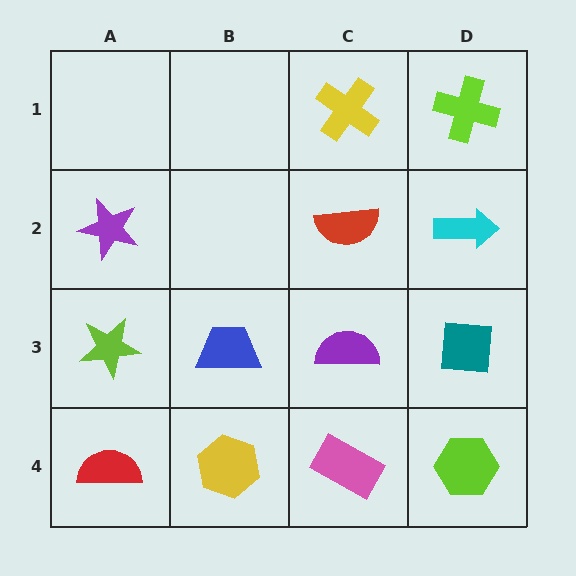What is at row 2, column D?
A cyan arrow.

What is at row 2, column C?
A red semicircle.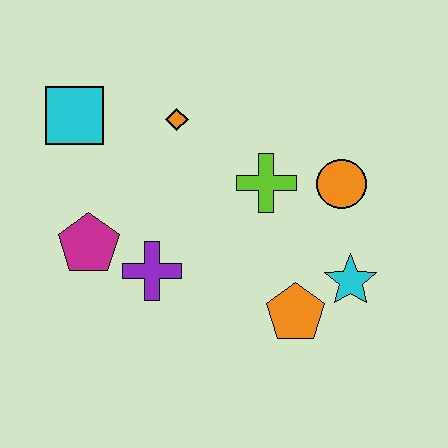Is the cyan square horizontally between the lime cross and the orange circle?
No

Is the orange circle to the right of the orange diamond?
Yes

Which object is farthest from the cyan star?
The cyan square is farthest from the cyan star.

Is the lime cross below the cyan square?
Yes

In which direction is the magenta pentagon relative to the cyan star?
The magenta pentagon is to the left of the cyan star.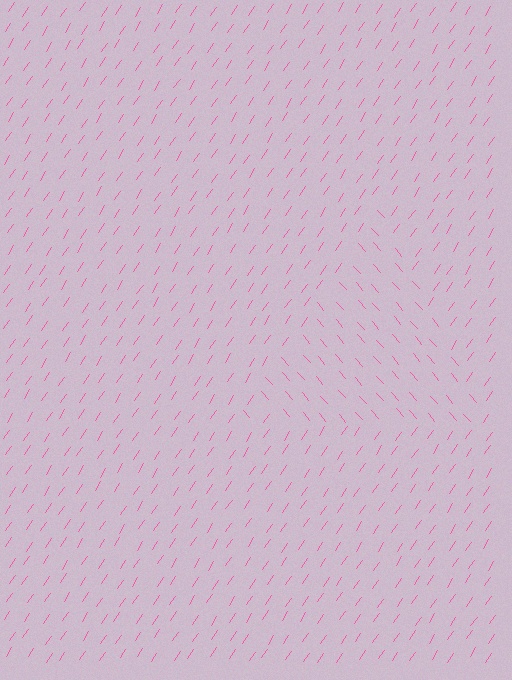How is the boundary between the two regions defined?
The boundary is defined purely by a change in line orientation (approximately 75 degrees difference). All lines are the same color and thickness.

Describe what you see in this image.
The image is filled with small pink line segments. A triangle region in the image has lines oriented differently from the surrounding lines, creating a visible texture boundary.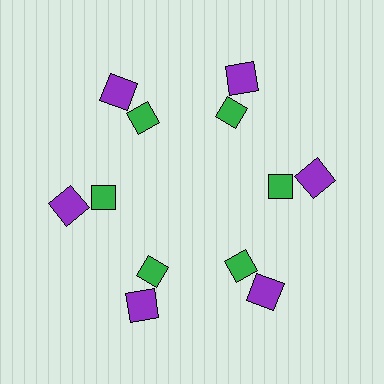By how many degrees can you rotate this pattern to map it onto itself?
The pattern maps onto itself every 60 degrees of rotation.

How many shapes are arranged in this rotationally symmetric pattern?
There are 12 shapes, arranged in 6 groups of 2.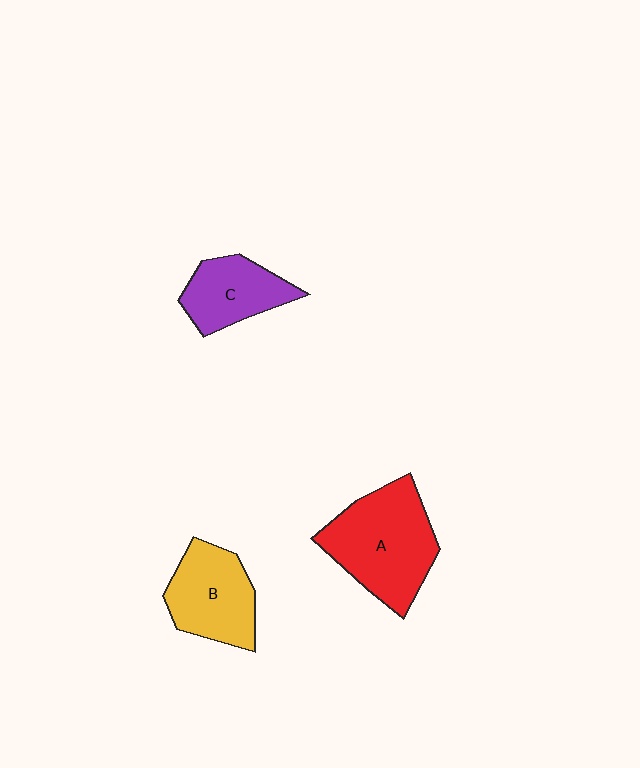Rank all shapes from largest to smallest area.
From largest to smallest: A (red), B (yellow), C (purple).